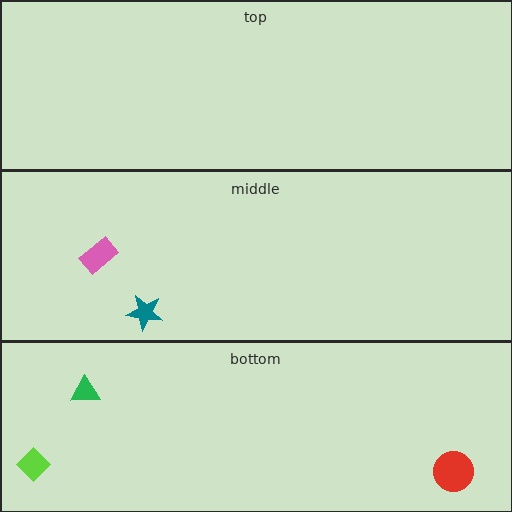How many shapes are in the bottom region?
3.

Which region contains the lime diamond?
The bottom region.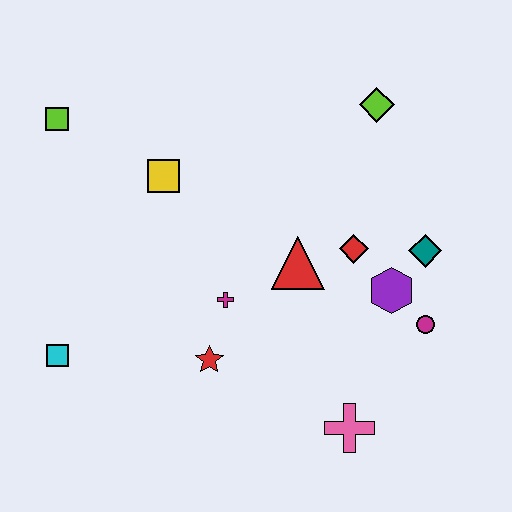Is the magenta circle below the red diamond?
Yes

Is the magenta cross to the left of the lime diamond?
Yes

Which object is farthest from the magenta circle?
The lime square is farthest from the magenta circle.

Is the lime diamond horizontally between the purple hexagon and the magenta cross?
Yes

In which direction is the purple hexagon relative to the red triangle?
The purple hexagon is to the right of the red triangle.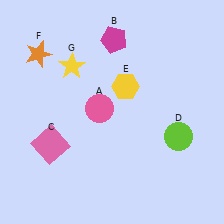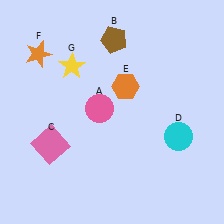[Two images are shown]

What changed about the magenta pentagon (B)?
In Image 1, B is magenta. In Image 2, it changed to brown.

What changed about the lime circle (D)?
In Image 1, D is lime. In Image 2, it changed to cyan.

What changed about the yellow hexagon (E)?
In Image 1, E is yellow. In Image 2, it changed to orange.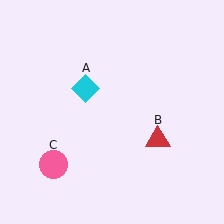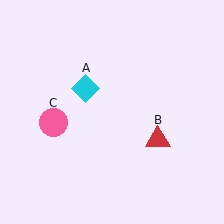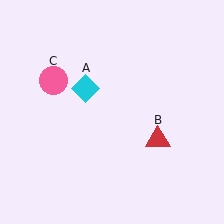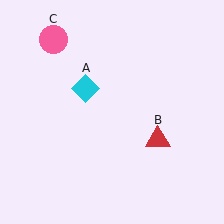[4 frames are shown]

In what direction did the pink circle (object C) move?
The pink circle (object C) moved up.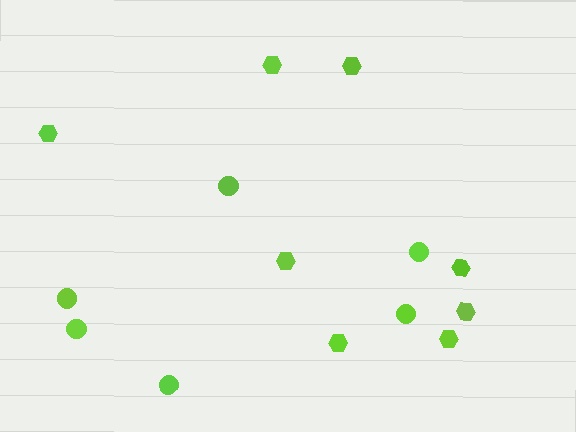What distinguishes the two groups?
There are 2 groups: one group of circles (6) and one group of hexagons (8).